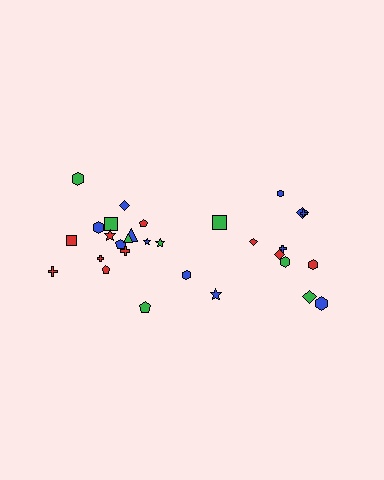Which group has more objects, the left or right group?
The left group.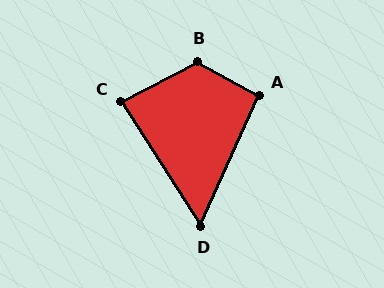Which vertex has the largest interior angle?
B, at approximately 123 degrees.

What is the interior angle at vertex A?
Approximately 95 degrees (approximately right).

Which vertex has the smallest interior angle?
D, at approximately 57 degrees.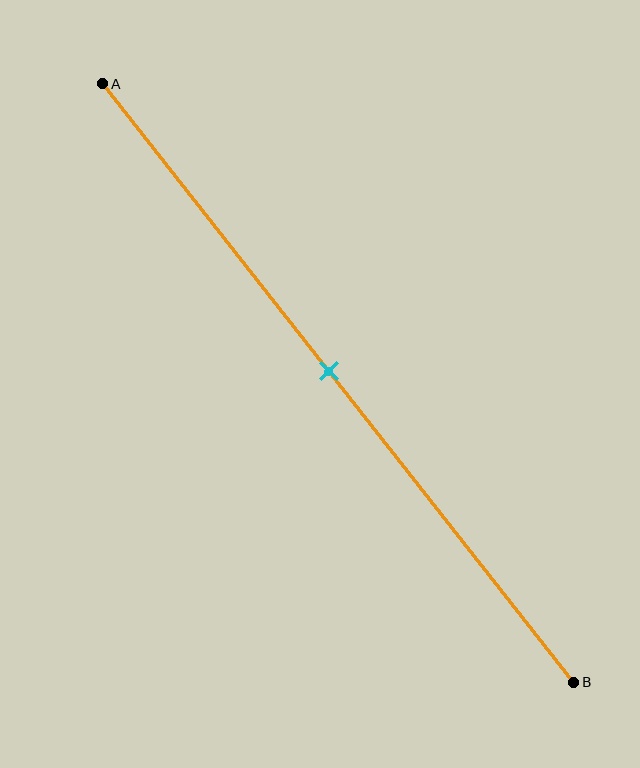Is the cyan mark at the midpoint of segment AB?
Yes, the mark is approximately at the midpoint.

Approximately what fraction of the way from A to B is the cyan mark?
The cyan mark is approximately 50% of the way from A to B.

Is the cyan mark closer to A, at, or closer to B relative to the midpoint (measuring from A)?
The cyan mark is approximately at the midpoint of segment AB.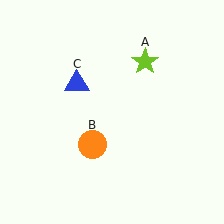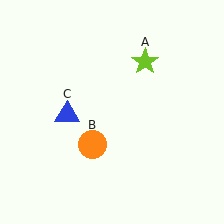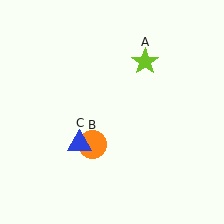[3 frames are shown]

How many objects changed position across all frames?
1 object changed position: blue triangle (object C).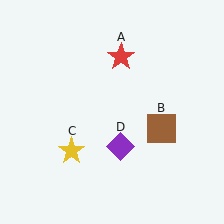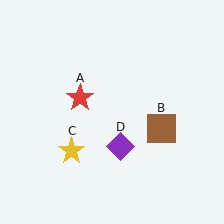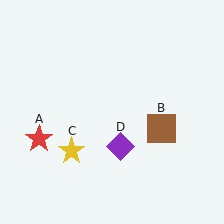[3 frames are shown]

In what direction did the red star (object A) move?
The red star (object A) moved down and to the left.